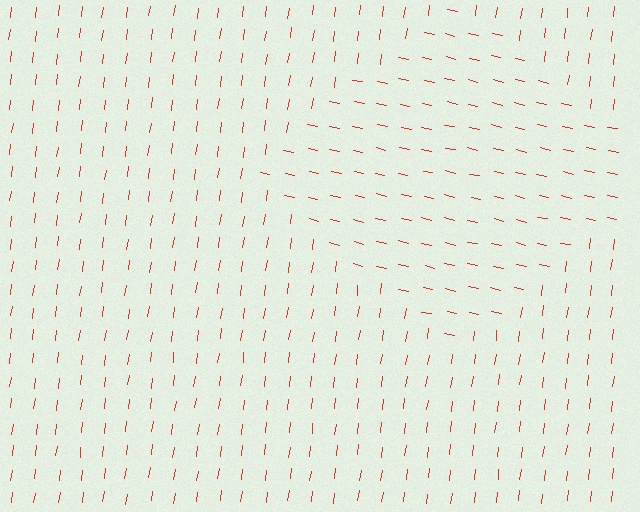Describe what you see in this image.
The image is filled with small red line segments. A diamond region in the image has lines oriented differently from the surrounding lines, creating a visible texture boundary.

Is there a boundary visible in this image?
Yes, there is a texture boundary formed by a change in line orientation.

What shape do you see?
I see a diamond.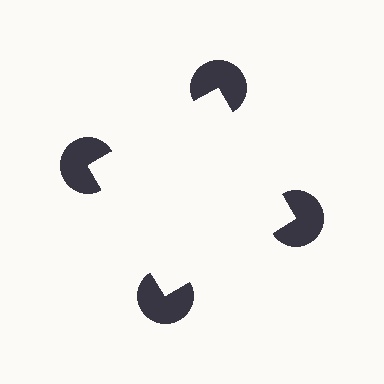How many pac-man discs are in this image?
There are 4 — one at each vertex of the illusory square.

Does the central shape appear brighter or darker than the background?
It typically appears slightly brighter than the background, even though no actual brightness change is drawn.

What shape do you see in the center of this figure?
An illusory square — its edges are inferred from the aligned wedge cuts in the pac-man discs, not physically drawn.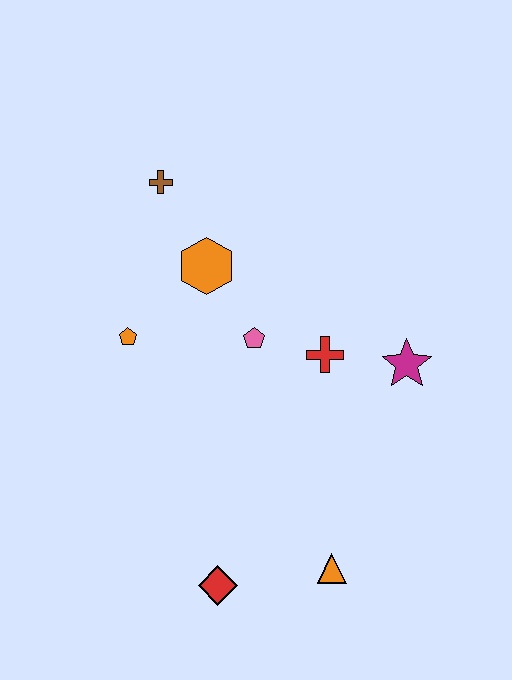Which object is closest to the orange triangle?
The red diamond is closest to the orange triangle.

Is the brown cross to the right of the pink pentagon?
No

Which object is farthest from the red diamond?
The brown cross is farthest from the red diamond.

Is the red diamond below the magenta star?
Yes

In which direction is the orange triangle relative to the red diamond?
The orange triangle is to the right of the red diamond.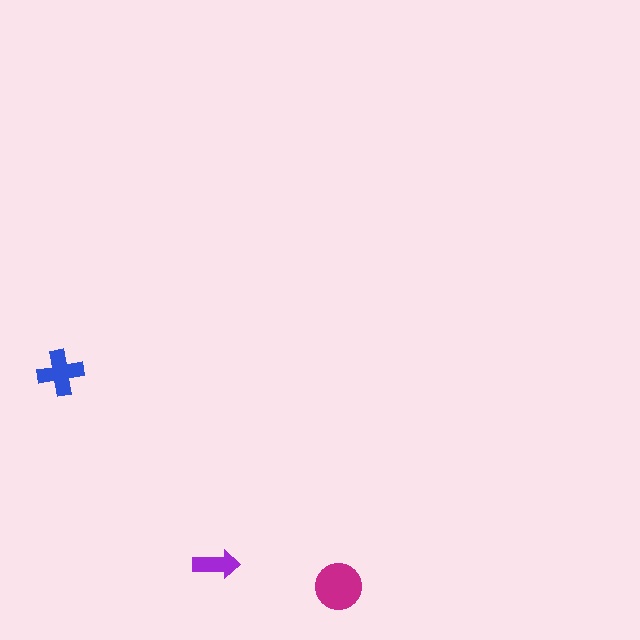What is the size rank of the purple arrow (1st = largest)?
3rd.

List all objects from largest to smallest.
The magenta circle, the blue cross, the purple arrow.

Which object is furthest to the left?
The blue cross is leftmost.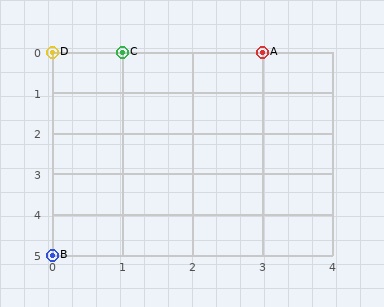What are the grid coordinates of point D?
Point D is at grid coordinates (0, 0).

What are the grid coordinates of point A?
Point A is at grid coordinates (3, 0).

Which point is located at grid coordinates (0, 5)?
Point B is at (0, 5).